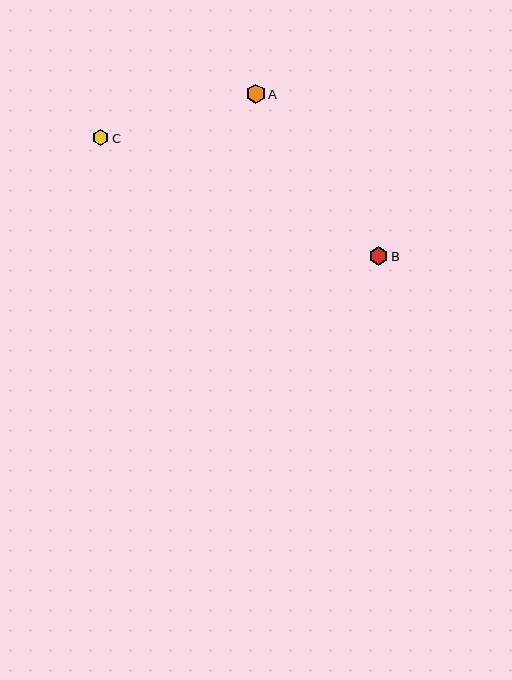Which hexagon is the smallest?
Hexagon C is the smallest with a size of approximately 16 pixels.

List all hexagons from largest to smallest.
From largest to smallest: A, B, C.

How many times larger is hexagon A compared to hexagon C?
Hexagon A is approximately 1.2 times the size of hexagon C.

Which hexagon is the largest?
Hexagon A is the largest with a size of approximately 19 pixels.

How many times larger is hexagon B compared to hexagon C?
Hexagon B is approximately 1.2 times the size of hexagon C.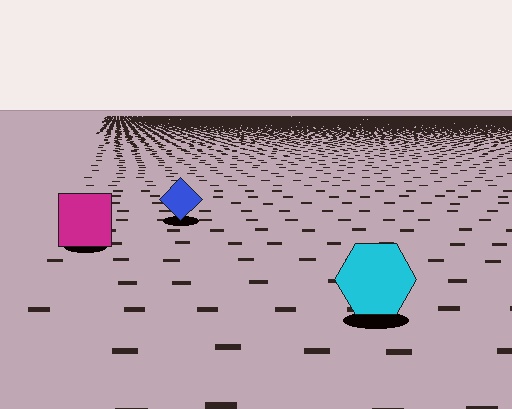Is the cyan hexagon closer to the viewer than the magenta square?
Yes. The cyan hexagon is closer — you can tell from the texture gradient: the ground texture is coarser near it.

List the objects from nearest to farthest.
From nearest to farthest: the cyan hexagon, the magenta square, the blue diamond.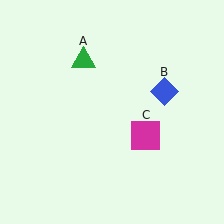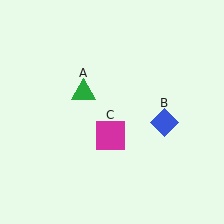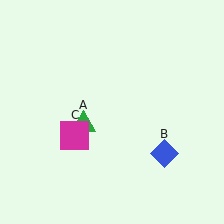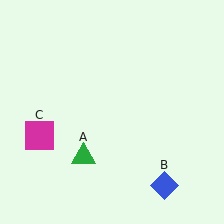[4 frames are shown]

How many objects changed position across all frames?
3 objects changed position: green triangle (object A), blue diamond (object B), magenta square (object C).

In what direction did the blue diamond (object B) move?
The blue diamond (object B) moved down.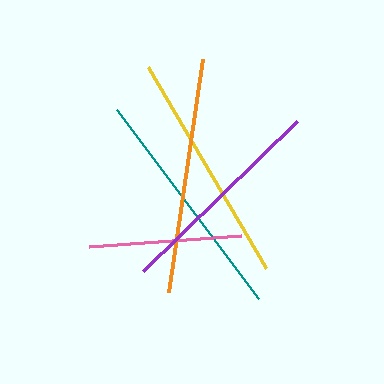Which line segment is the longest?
The teal line is the longest at approximately 237 pixels.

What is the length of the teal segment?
The teal segment is approximately 237 pixels long.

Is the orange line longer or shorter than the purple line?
The orange line is longer than the purple line.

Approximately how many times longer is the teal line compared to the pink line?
The teal line is approximately 1.6 times the length of the pink line.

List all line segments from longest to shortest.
From longest to shortest: teal, orange, yellow, purple, pink.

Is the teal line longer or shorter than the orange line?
The teal line is longer than the orange line.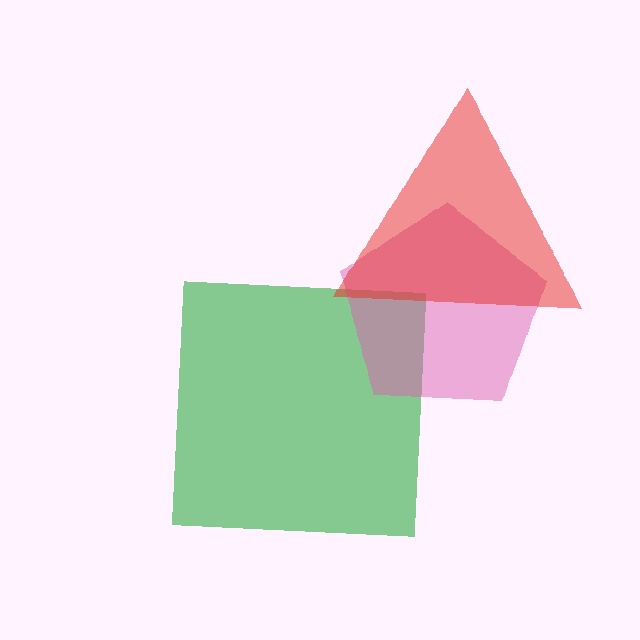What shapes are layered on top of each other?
The layered shapes are: a green square, a pink pentagon, a red triangle.